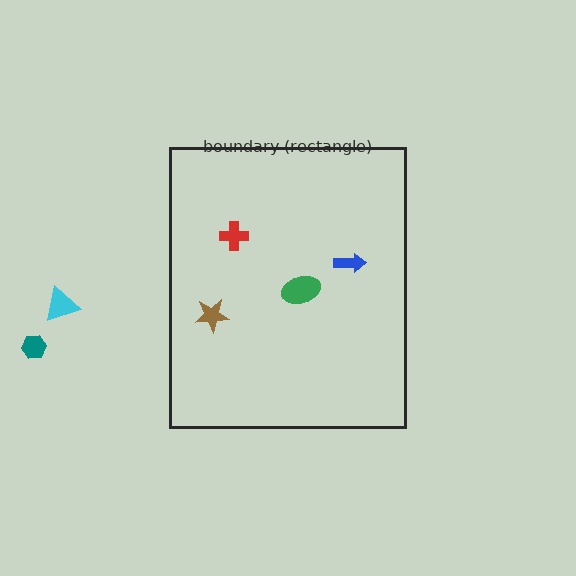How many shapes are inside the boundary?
4 inside, 2 outside.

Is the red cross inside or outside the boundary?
Inside.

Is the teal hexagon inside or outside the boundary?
Outside.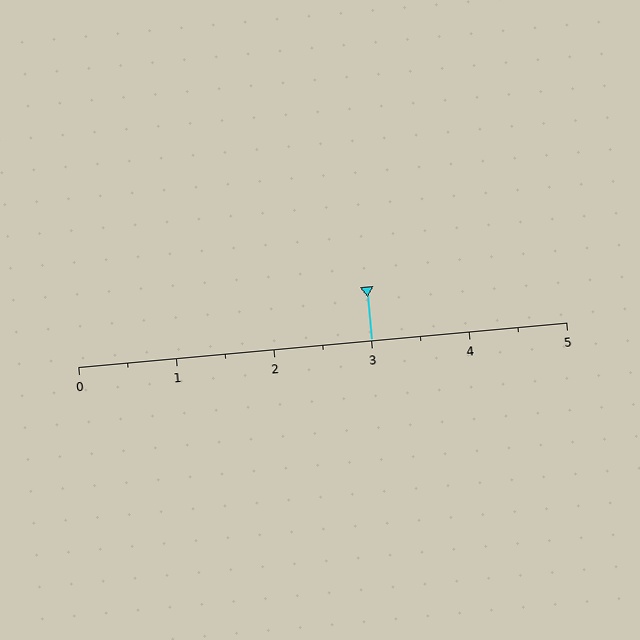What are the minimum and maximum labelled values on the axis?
The axis runs from 0 to 5.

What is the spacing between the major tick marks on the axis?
The major ticks are spaced 1 apart.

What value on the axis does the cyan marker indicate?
The marker indicates approximately 3.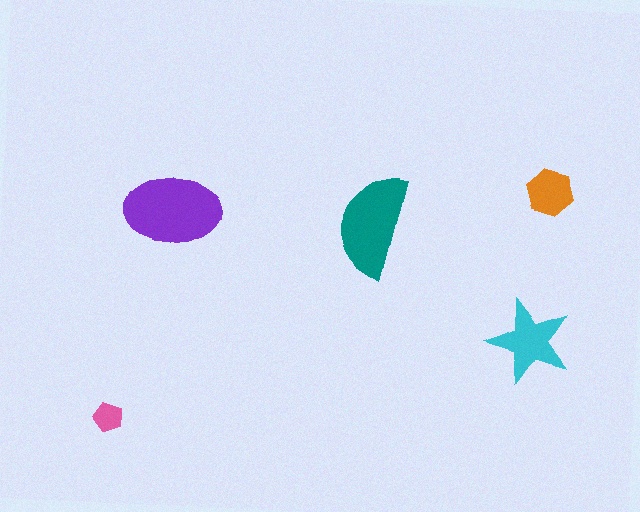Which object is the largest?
The purple ellipse.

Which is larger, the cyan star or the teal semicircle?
The teal semicircle.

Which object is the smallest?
The pink pentagon.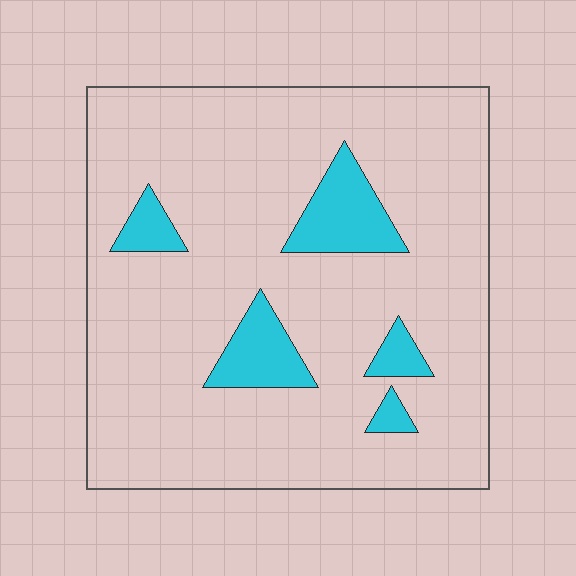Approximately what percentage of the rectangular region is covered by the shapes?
Approximately 10%.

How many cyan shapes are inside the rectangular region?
5.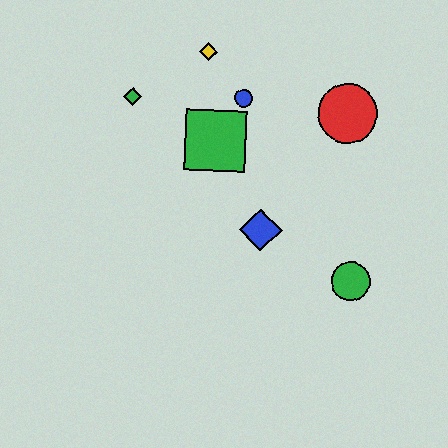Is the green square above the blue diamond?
Yes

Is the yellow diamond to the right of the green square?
No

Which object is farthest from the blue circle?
The green circle is farthest from the blue circle.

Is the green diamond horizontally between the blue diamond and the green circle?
No